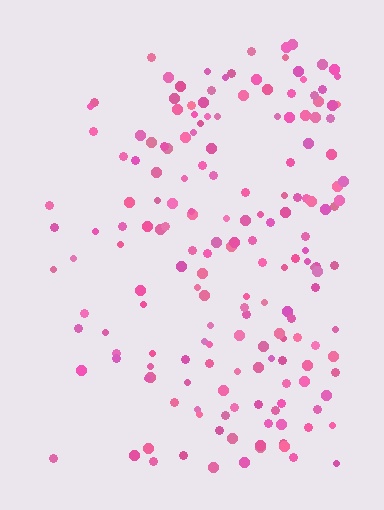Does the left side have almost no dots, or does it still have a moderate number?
Still a moderate number, just noticeably fewer than the right.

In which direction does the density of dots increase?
From left to right, with the right side densest.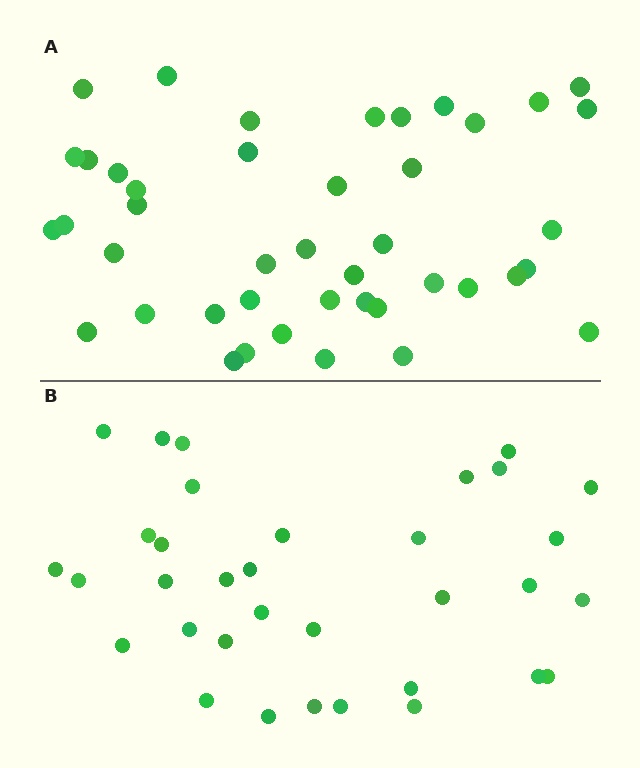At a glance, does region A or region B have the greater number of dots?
Region A (the top region) has more dots.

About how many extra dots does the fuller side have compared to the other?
Region A has roughly 8 or so more dots than region B.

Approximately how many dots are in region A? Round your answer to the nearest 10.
About 40 dots. (The exact count is 43, which rounds to 40.)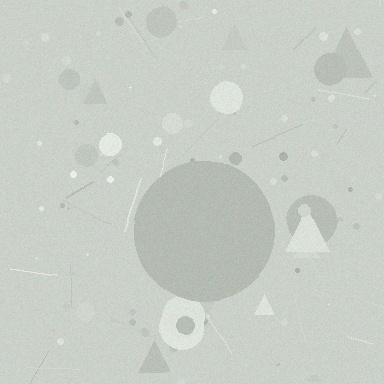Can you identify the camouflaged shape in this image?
The camouflaged shape is a circle.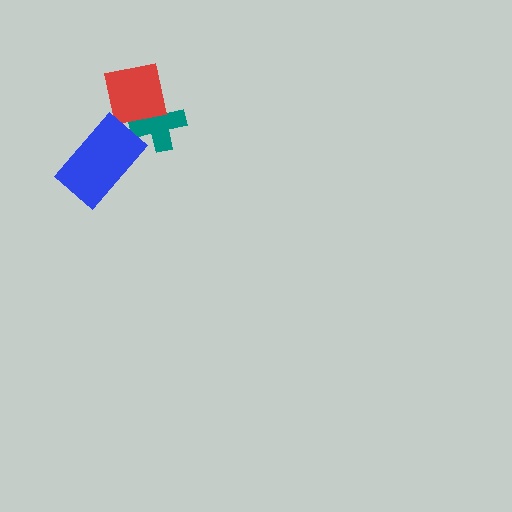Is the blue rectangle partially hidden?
No, no other shape covers it.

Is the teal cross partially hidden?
Yes, it is partially covered by another shape.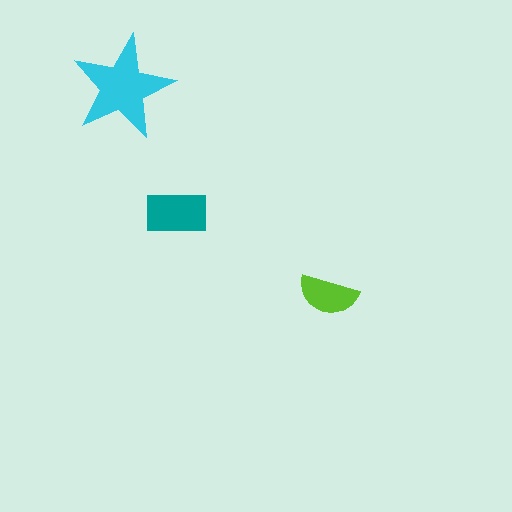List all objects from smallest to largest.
The lime semicircle, the teal rectangle, the cyan star.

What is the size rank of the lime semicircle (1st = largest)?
3rd.